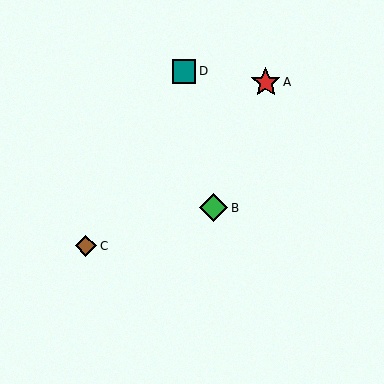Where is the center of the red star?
The center of the red star is at (266, 82).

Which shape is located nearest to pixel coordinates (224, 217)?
The green diamond (labeled B) at (213, 208) is nearest to that location.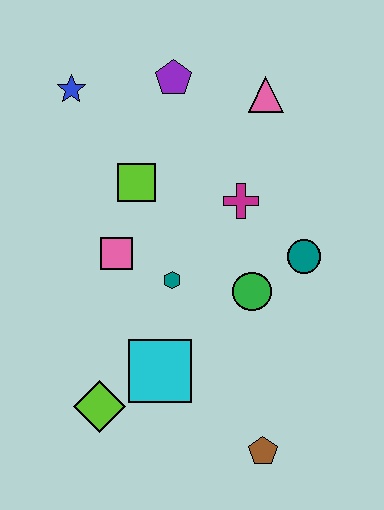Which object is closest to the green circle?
The teal circle is closest to the green circle.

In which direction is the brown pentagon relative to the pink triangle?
The brown pentagon is below the pink triangle.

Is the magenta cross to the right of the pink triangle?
No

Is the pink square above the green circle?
Yes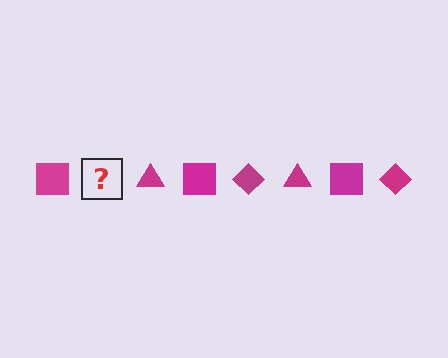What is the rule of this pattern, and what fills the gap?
The rule is that the pattern cycles through square, diamond, triangle shapes in magenta. The gap should be filled with a magenta diamond.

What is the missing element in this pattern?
The missing element is a magenta diamond.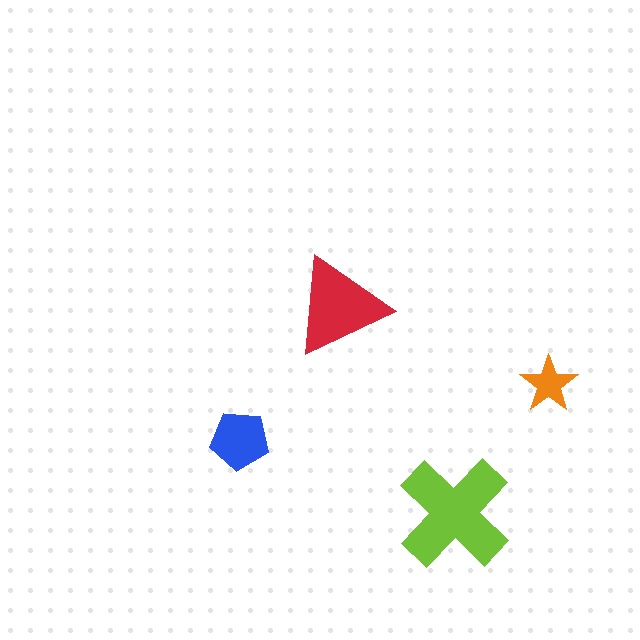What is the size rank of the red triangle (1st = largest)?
2nd.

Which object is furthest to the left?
The blue pentagon is leftmost.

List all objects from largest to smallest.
The lime cross, the red triangle, the blue pentagon, the orange star.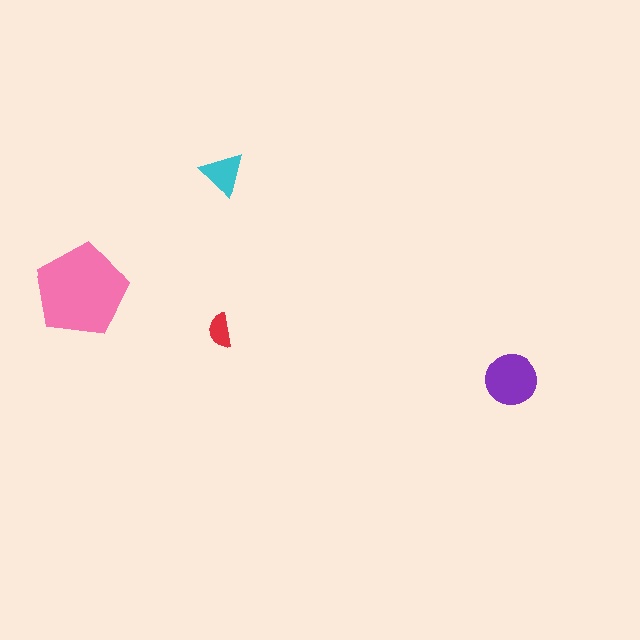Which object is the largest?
The pink pentagon.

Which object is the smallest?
The red semicircle.